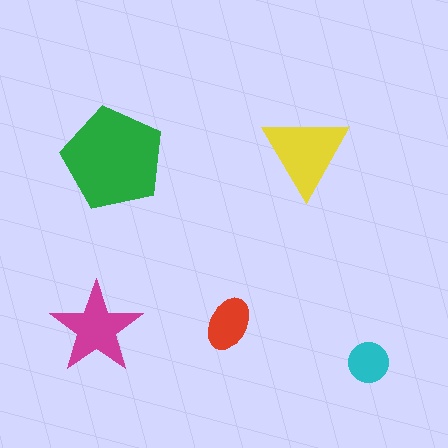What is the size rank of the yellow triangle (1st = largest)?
2nd.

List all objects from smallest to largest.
The cyan circle, the red ellipse, the magenta star, the yellow triangle, the green pentagon.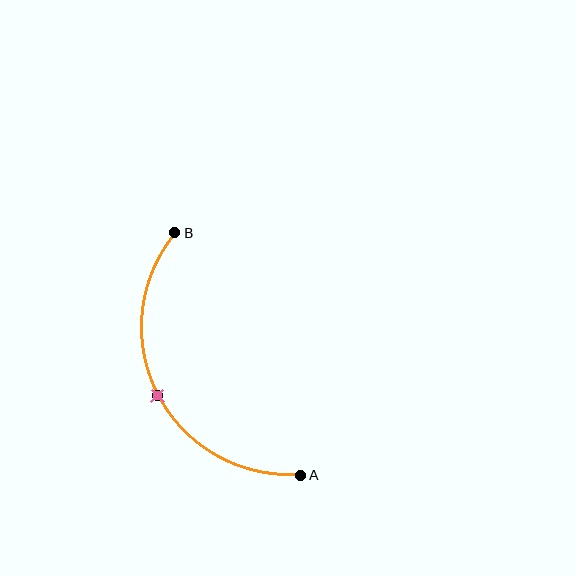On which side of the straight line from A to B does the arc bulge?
The arc bulges to the left of the straight line connecting A and B.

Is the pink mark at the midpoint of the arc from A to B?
Yes. The pink mark lies on the arc at equal arc-length from both A and B — it is the arc midpoint.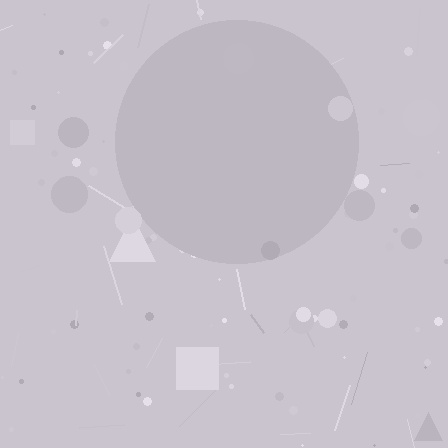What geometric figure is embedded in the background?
A circle is embedded in the background.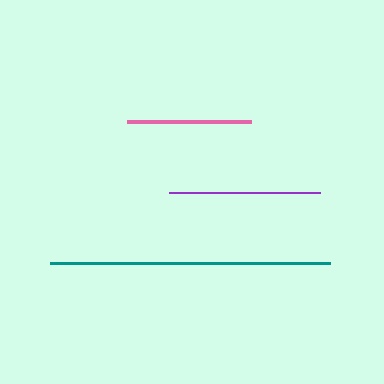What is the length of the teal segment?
The teal segment is approximately 280 pixels long.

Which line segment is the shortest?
The pink line is the shortest at approximately 123 pixels.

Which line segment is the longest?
The teal line is the longest at approximately 280 pixels.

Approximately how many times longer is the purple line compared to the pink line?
The purple line is approximately 1.2 times the length of the pink line.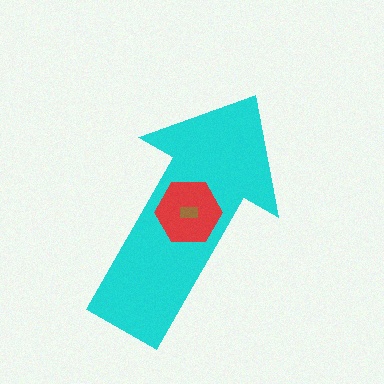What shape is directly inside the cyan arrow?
The red hexagon.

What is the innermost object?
The brown rectangle.